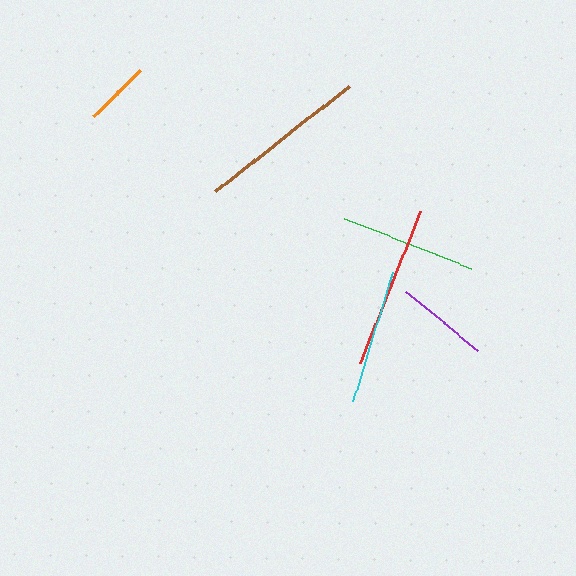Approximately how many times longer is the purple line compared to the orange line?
The purple line is approximately 1.4 times the length of the orange line.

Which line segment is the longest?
The brown line is the longest at approximately 170 pixels.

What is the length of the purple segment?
The purple segment is approximately 94 pixels long.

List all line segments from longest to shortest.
From longest to shortest: brown, red, green, cyan, purple, orange.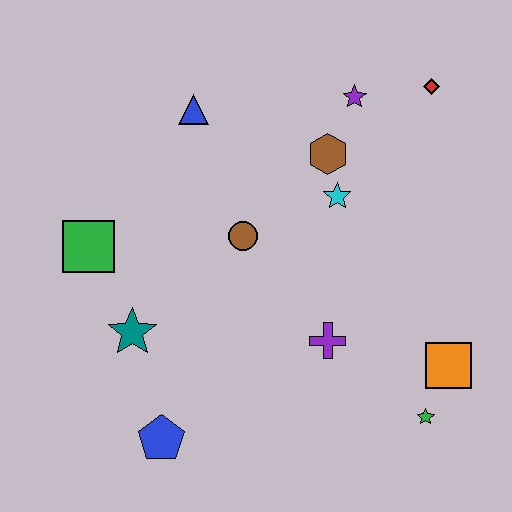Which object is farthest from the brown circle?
The green star is farthest from the brown circle.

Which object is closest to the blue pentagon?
The teal star is closest to the blue pentagon.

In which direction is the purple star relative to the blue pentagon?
The purple star is above the blue pentagon.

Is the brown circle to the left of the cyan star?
Yes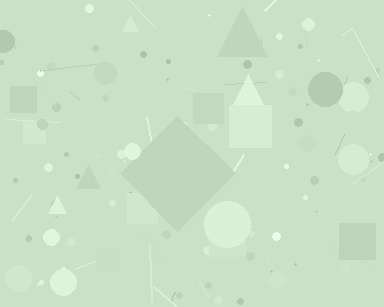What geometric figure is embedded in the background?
A diamond is embedded in the background.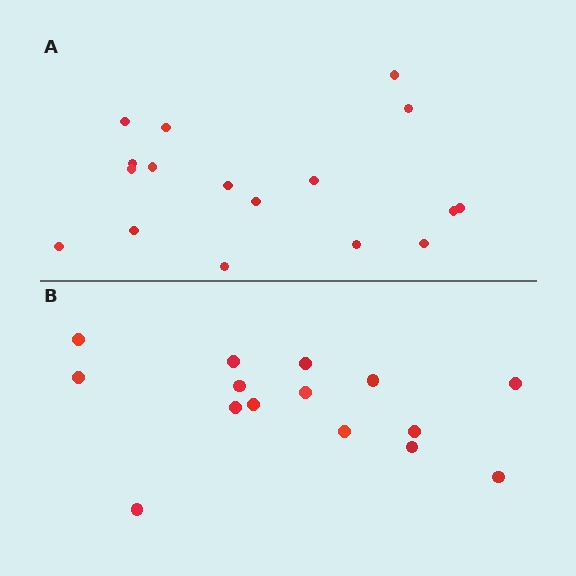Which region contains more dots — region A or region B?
Region A (the top region) has more dots.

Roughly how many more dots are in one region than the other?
Region A has just a few more — roughly 2 or 3 more dots than region B.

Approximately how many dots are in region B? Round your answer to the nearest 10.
About 20 dots. (The exact count is 15, which rounds to 20.)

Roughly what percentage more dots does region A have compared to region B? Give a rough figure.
About 15% more.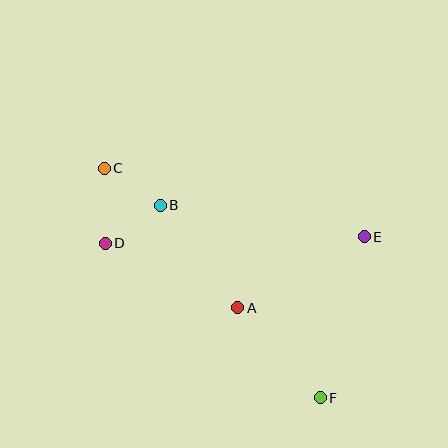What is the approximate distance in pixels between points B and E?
The distance between B and E is approximately 206 pixels.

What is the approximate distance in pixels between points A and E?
The distance between A and E is approximately 145 pixels.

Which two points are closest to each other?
Points B and D are closest to each other.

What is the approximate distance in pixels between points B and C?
The distance between B and C is approximately 67 pixels.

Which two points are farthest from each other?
Points C and F are farthest from each other.